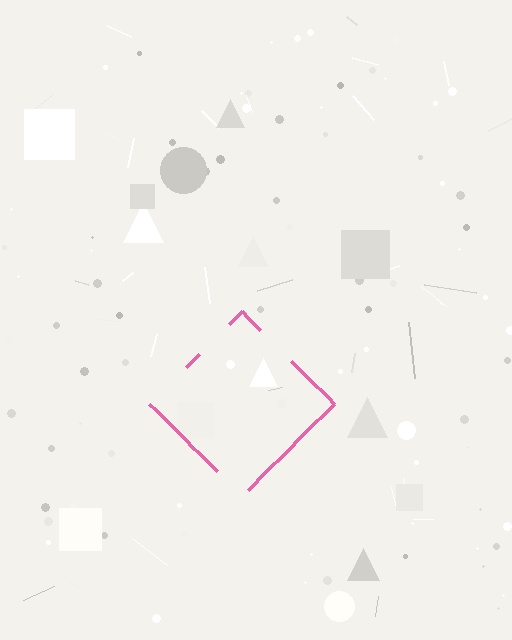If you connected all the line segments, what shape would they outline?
They would outline a diamond.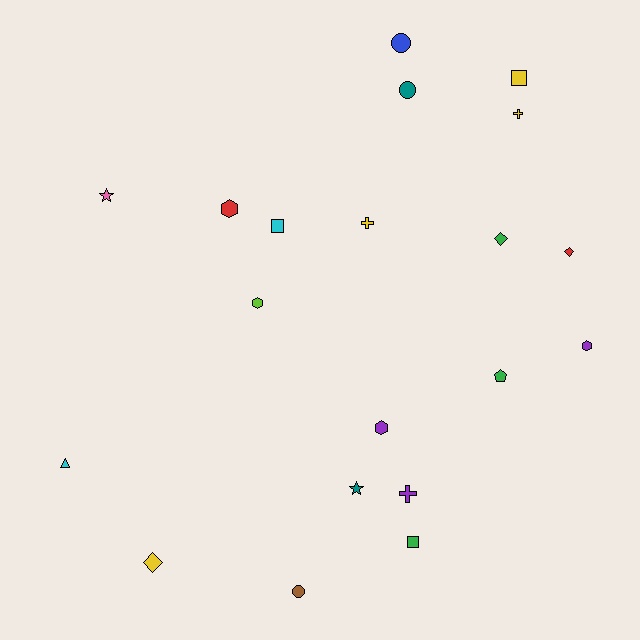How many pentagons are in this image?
There is 1 pentagon.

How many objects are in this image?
There are 20 objects.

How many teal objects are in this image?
There are 2 teal objects.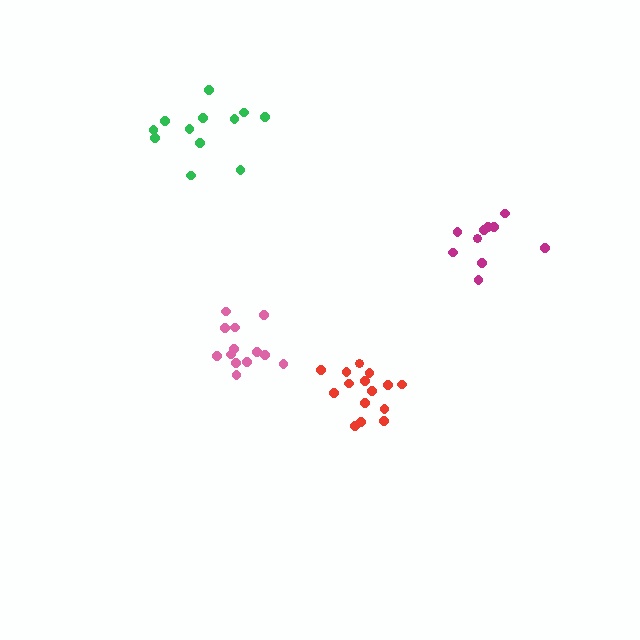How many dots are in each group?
Group 1: 10 dots, Group 2: 13 dots, Group 3: 15 dots, Group 4: 12 dots (50 total).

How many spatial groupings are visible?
There are 4 spatial groupings.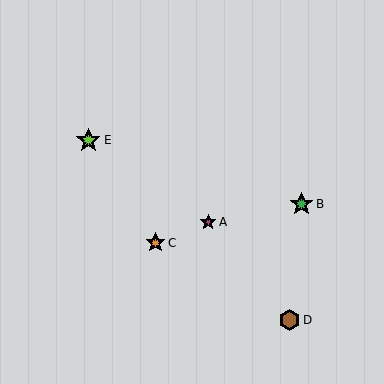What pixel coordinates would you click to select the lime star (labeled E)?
Click at (88, 140) to select the lime star E.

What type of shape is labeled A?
Shape A is a magenta star.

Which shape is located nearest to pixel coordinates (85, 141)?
The lime star (labeled E) at (88, 140) is nearest to that location.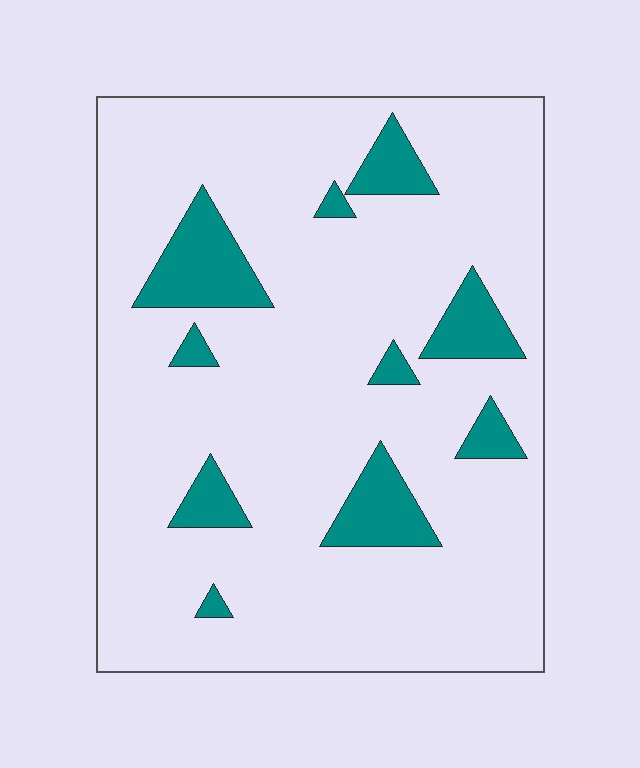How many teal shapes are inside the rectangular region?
10.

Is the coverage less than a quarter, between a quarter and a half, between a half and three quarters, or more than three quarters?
Less than a quarter.